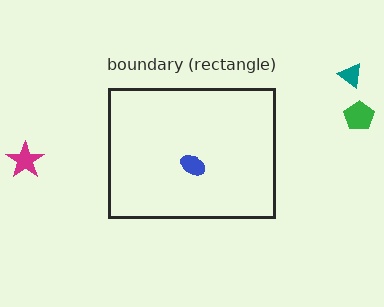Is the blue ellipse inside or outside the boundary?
Inside.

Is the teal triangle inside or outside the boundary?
Outside.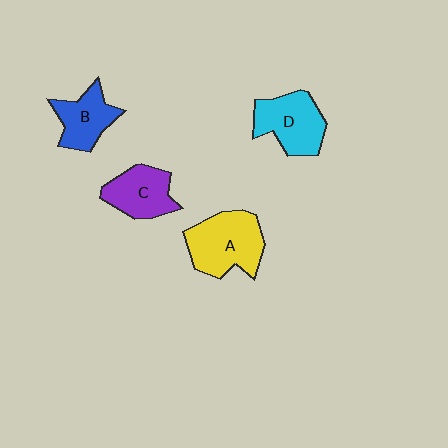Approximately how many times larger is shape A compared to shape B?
Approximately 1.5 times.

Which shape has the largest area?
Shape A (yellow).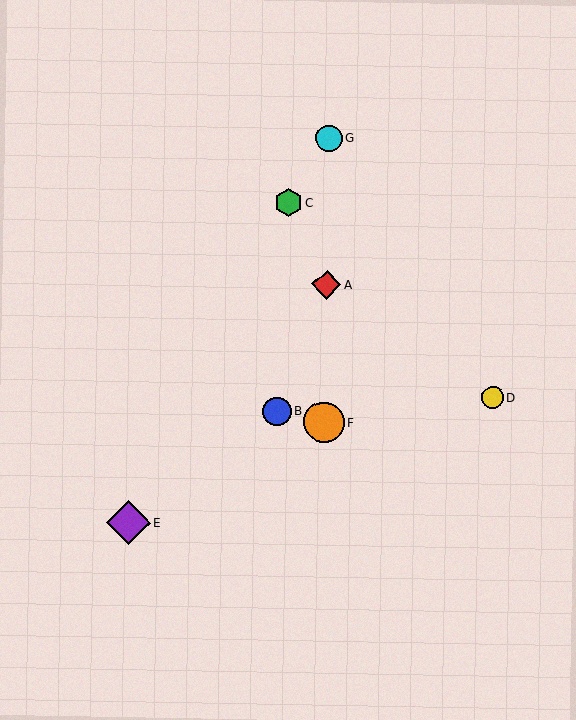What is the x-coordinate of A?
Object A is at x≈326.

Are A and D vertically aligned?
No, A is at x≈326 and D is at x≈493.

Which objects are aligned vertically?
Objects A, F, G are aligned vertically.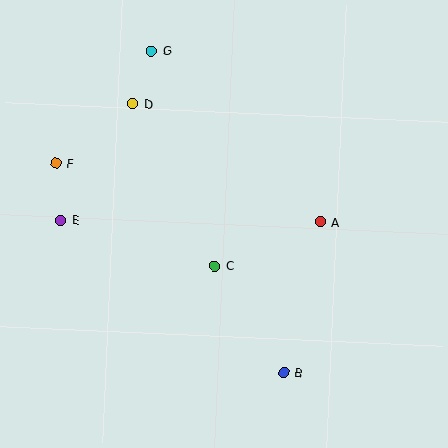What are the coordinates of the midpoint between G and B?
The midpoint between G and B is at (218, 212).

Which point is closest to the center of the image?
Point C at (215, 266) is closest to the center.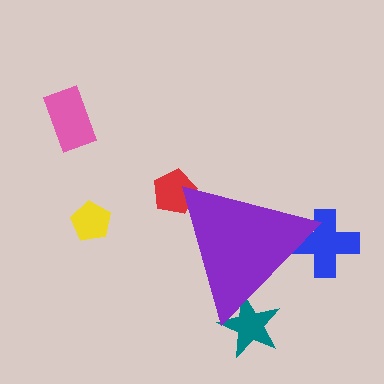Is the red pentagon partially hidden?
Yes, the red pentagon is partially hidden behind the purple triangle.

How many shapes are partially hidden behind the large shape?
3 shapes are partially hidden.